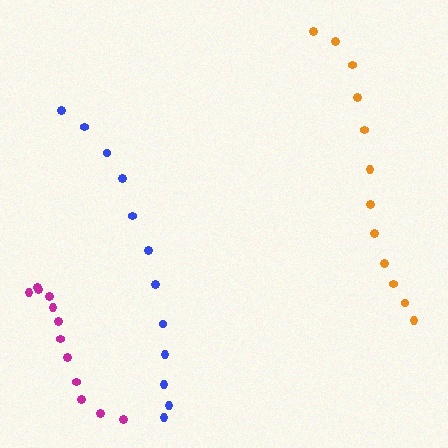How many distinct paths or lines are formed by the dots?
There are 3 distinct paths.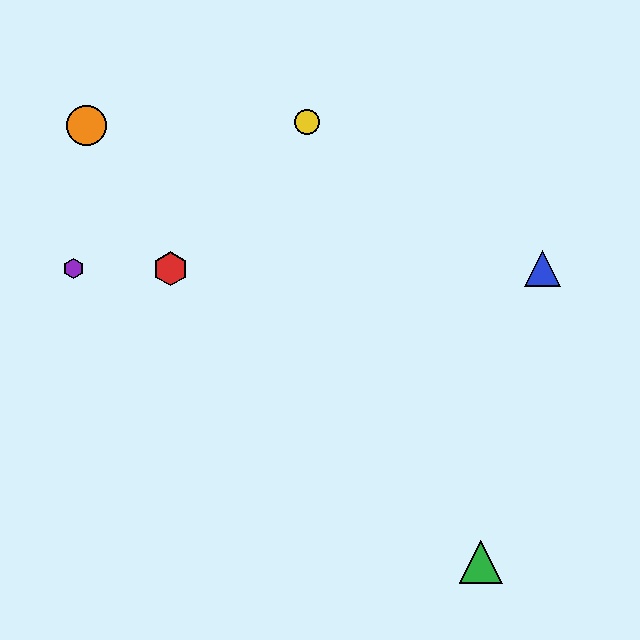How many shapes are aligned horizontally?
3 shapes (the red hexagon, the blue triangle, the purple hexagon) are aligned horizontally.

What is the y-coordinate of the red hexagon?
The red hexagon is at y≈269.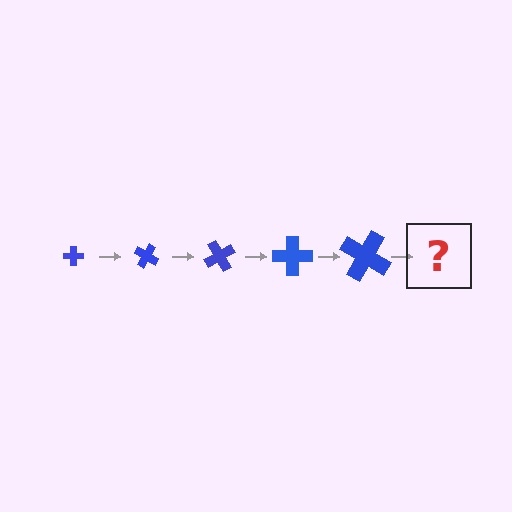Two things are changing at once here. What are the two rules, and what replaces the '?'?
The two rules are that the cross grows larger each step and it rotates 30 degrees each step. The '?' should be a cross, larger than the previous one and rotated 150 degrees from the start.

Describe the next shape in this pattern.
It should be a cross, larger than the previous one and rotated 150 degrees from the start.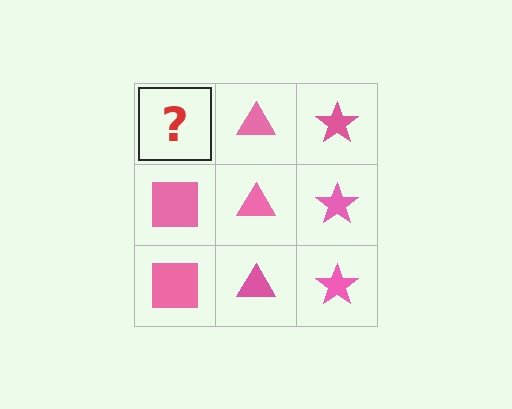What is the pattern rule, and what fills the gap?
The rule is that each column has a consistent shape. The gap should be filled with a pink square.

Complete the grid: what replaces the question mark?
The question mark should be replaced with a pink square.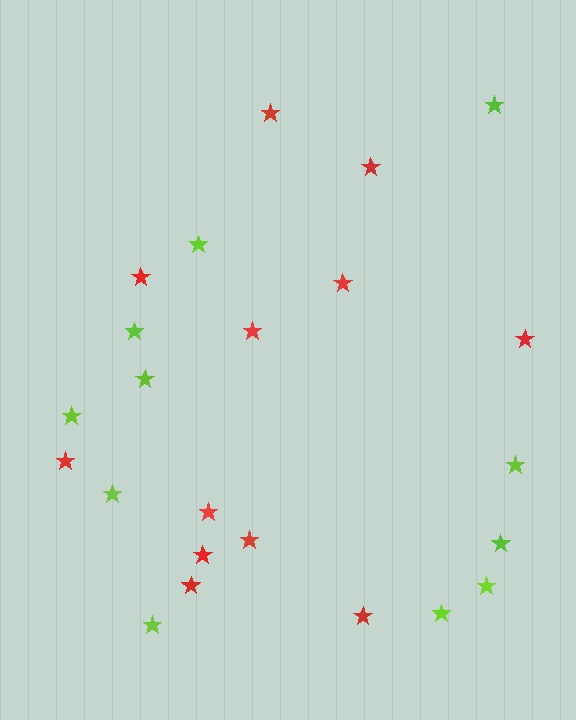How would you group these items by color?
There are 2 groups: one group of red stars (12) and one group of lime stars (11).